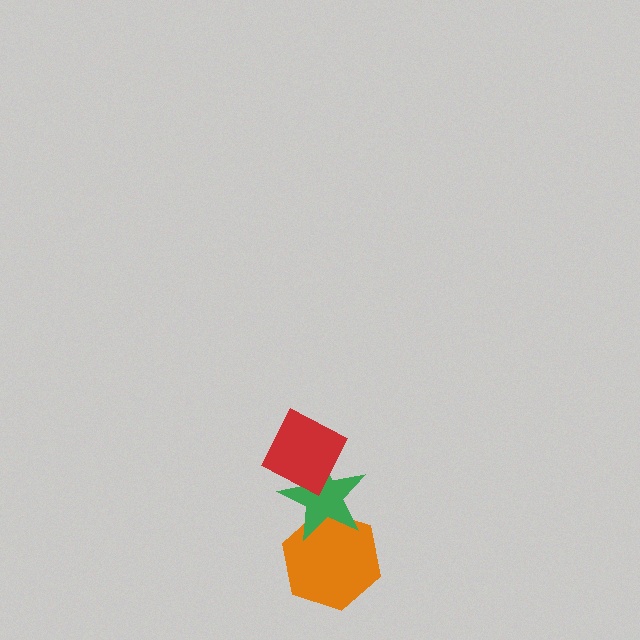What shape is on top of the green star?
The red diamond is on top of the green star.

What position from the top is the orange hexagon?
The orange hexagon is 3rd from the top.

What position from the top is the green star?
The green star is 2nd from the top.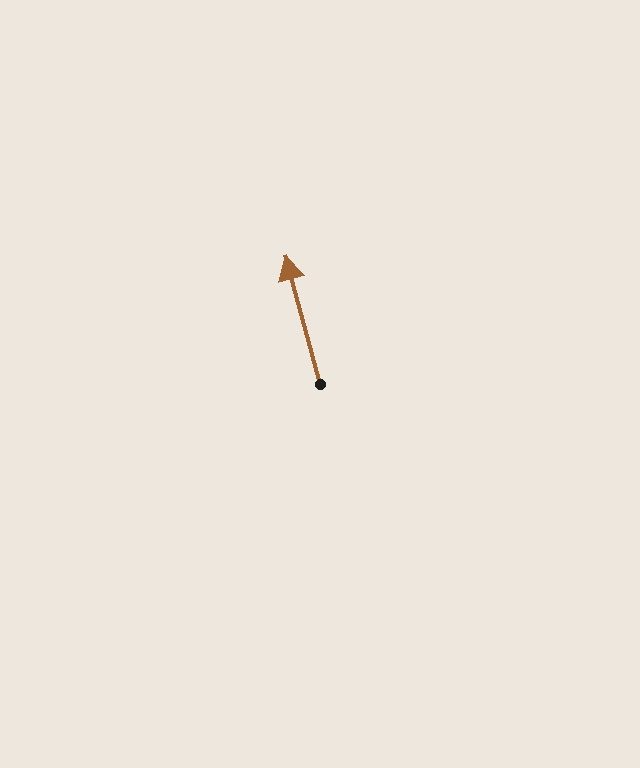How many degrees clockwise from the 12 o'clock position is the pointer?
Approximately 345 degrees.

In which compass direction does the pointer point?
North.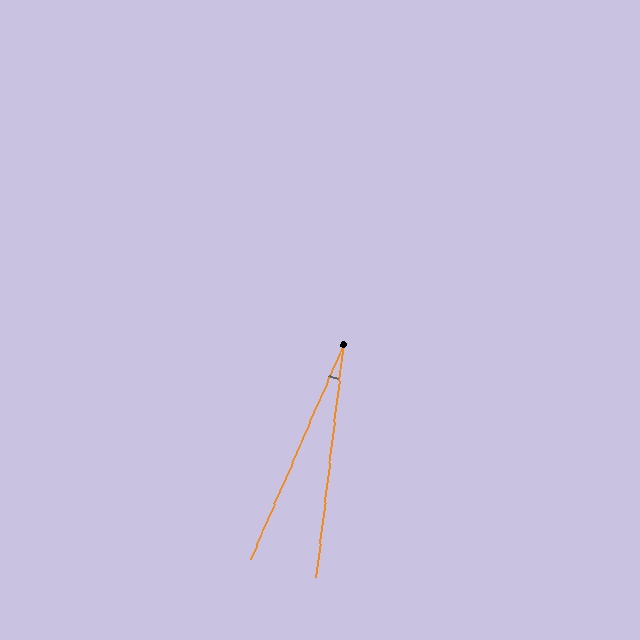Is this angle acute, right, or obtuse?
It is acute.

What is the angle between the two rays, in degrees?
Approximately 17 degrees.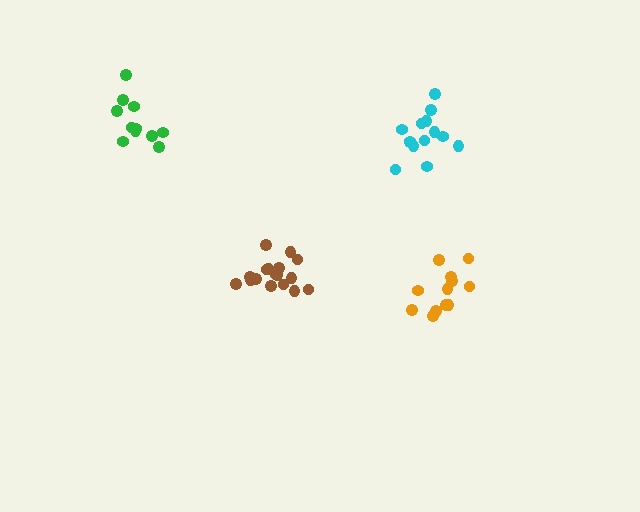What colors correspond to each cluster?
The clusters are colored: cyan, brown, orange, green.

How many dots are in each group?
Group 1: 14 dots, Group 2: 17 dots, Group 3: 12 dots, Group 4: 11 dots (54 total).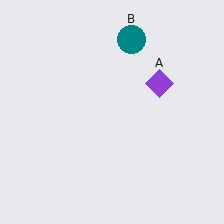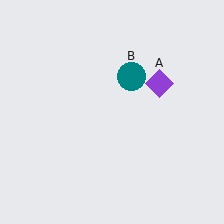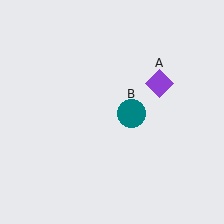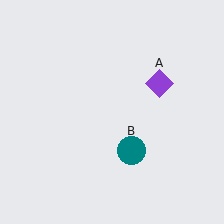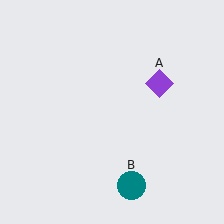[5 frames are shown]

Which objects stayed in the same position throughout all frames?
Purple diamond (object A) remained stationary.